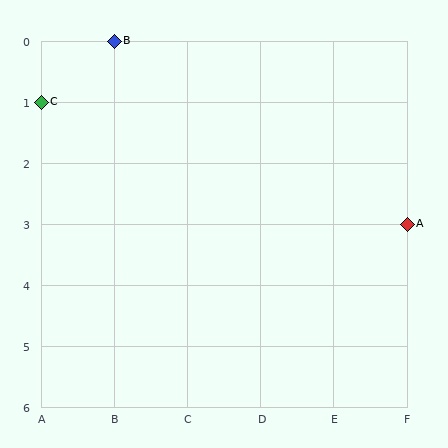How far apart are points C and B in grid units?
Points C and B are 1 column and 1 row apart (about 1.4 grid units diagonally).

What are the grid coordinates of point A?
Point A is at grid coordinates (F, 3).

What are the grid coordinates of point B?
Point B is at grid coordinates (B, 0).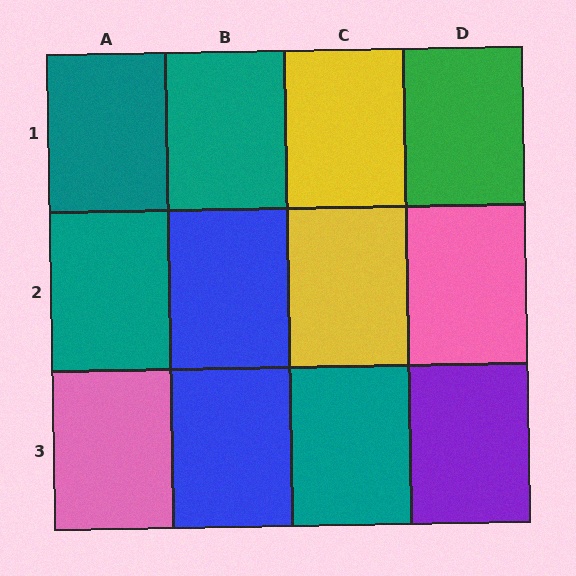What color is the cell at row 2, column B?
Blue.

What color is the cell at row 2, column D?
Pink.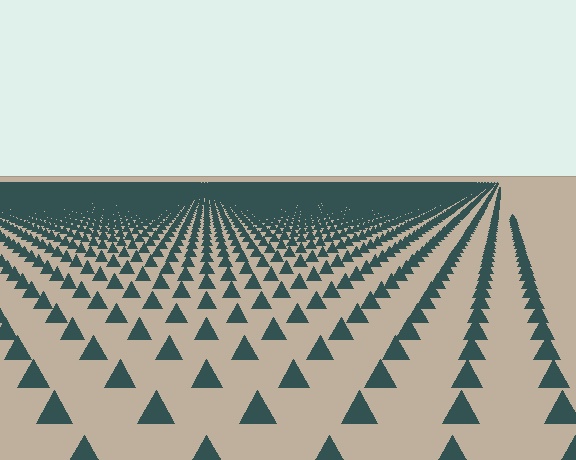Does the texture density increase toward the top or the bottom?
Density increases toward the top.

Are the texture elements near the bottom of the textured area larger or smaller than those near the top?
Larger. Near the bottom, elements are closer to the viewer and appear at a bigger on-screen size.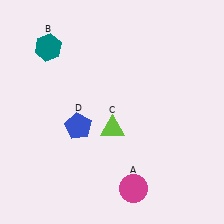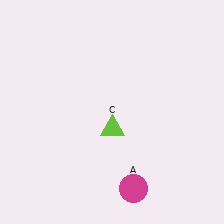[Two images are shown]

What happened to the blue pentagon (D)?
The blue pentagon (D) was removed in Image 2. It was in the bottom-left area of Image 1.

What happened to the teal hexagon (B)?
The teal hexagon (B) was removed in Image 2. It was in the top-left area of Image 1.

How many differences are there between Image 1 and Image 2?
There are 2 differences between the two images.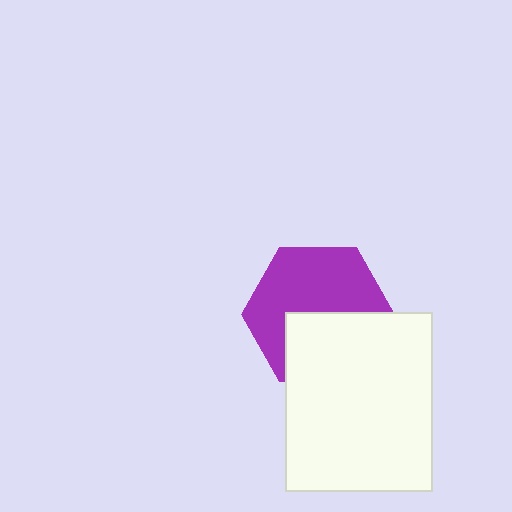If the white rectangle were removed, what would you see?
You would see the complete purple hexagon.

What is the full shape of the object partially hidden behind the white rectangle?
The partially hidden object is a purple hexagon.